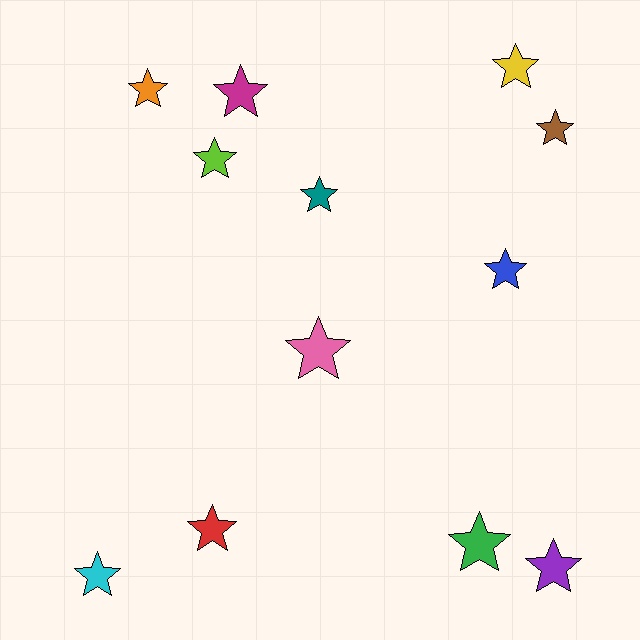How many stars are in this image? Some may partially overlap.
There are 12 stars.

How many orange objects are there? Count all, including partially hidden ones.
There is 1 orange object.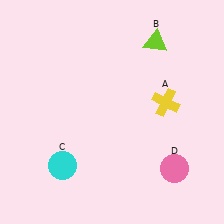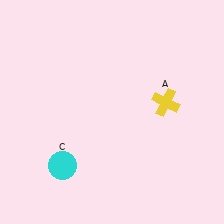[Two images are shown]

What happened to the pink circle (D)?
The pink circle (D) was removed in Image 2. It was in the bottom-right area of Image 1.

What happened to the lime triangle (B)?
The lime triangle (B) was removed in Image 2. It was in the top-right area of Image 1.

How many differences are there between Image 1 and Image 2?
There are 2 differences between the two images.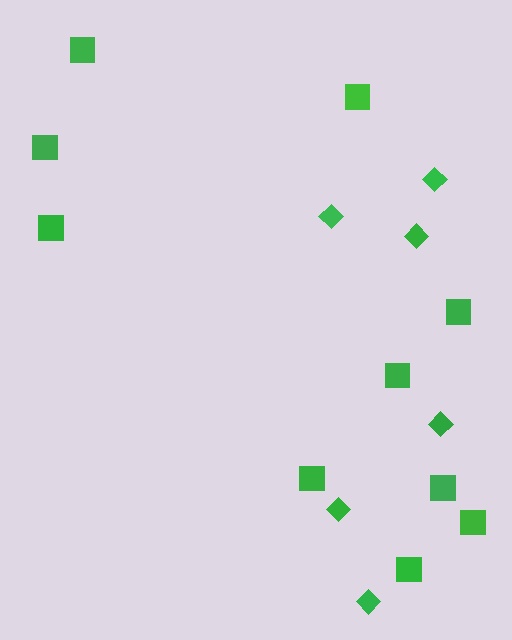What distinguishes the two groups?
There are 2 groups: one group of diamonds (6) and one group of squares (10).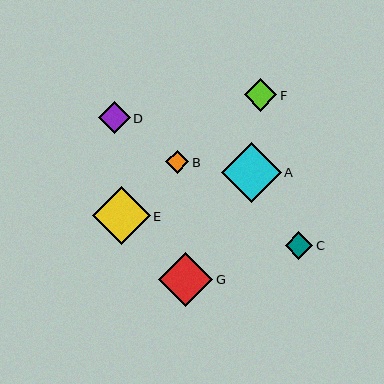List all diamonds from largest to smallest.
From largest to smallest: A, E, G, F, D, C, B.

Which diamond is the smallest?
Diamond B is the smallest with a size of approximately 23 pixels.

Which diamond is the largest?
Diamond A is the largest with a size of approximately 60 pixels.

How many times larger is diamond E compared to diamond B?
Diamond E is approximately 2.6 times the size of diamond B.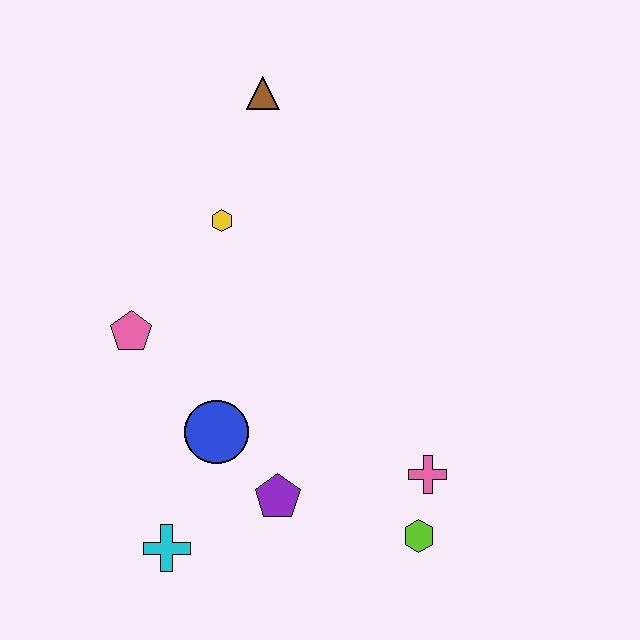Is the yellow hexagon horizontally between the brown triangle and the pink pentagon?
Yes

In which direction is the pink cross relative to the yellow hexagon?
The pink cross is below the yellow hexagon.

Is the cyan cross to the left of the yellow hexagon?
Yes